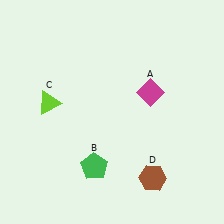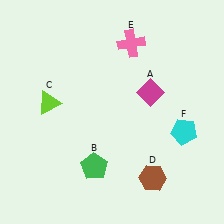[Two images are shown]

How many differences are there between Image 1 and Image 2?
There are 2 differences between the two images.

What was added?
A pink cross (E), a cyan pentagon (F) were added in Image 2.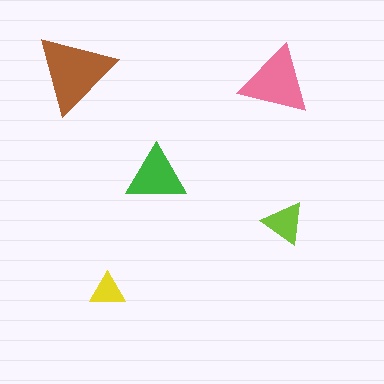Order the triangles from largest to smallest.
the brown one, the pink one, the green one, the lime one, the yellow one.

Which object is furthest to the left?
The brown triangle is leftmost.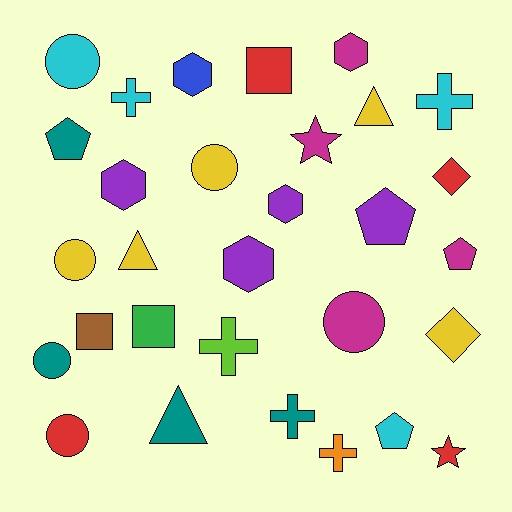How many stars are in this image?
There are 2 stars.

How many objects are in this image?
There are 30 objects.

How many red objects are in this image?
There are 4 red objects.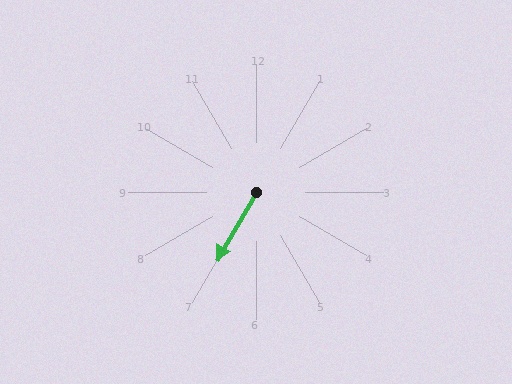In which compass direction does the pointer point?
Southwest.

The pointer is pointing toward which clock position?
Roughly 7 o'clock.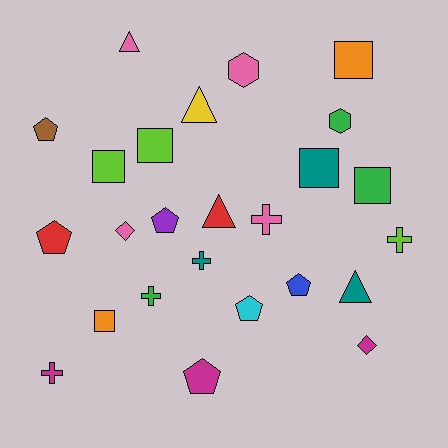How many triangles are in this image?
There are 4 triangles.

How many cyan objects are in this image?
There is 1 cyan object.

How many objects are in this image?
There are 25 objects.